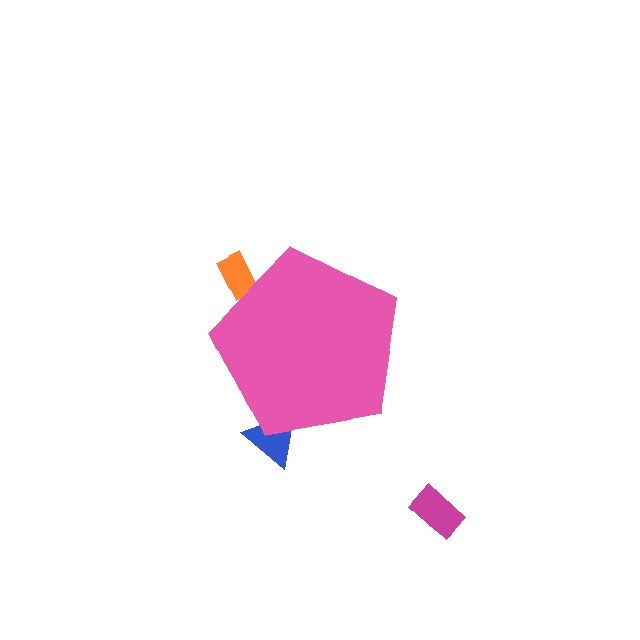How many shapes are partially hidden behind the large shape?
2 shapes are partially hidden.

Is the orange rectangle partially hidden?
Yes, the orange rectangle is partially hidden behind the pink pentagon.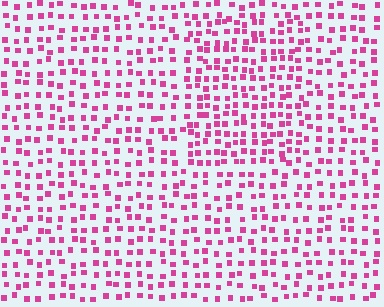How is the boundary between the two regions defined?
The boundary is defined by a change in element density (approximately 1.5x ratio). All elements are the same color, size, and shape.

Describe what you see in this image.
The image contains small magenta elements arranged at two different densities. A rectangle-shaped region is visible where the elements are more densely packed than the surrounding area.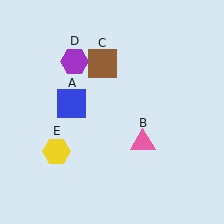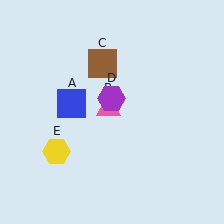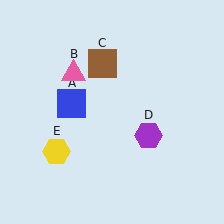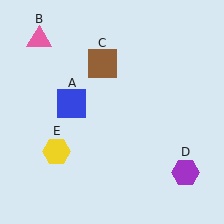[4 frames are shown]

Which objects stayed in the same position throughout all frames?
Blue square (object A) and brown square (object C) and yellow hexagon (object E) remained stationary.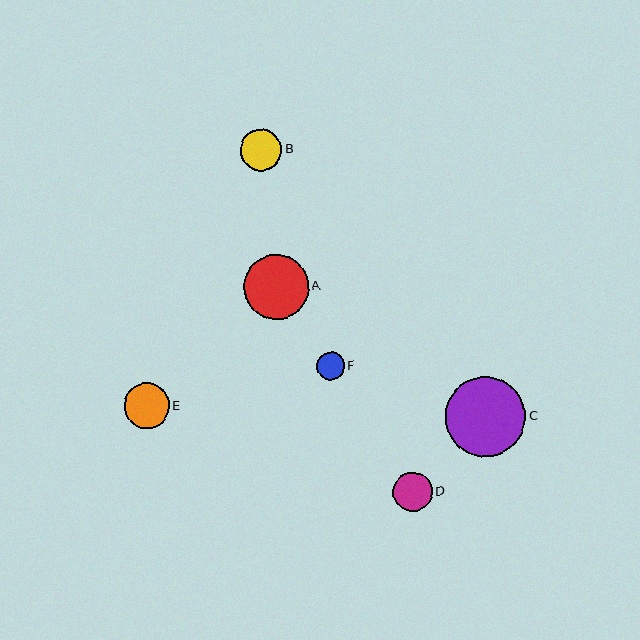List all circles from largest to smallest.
From largest to smallest: C, A, E, B, D, F.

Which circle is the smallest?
Circle F is the smallest with a size of approximately 28 pixels.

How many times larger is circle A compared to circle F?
Circle A is approximately 2.4 times the size of circle F.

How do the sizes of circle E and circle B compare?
Circle E and circle B are approximately the same size.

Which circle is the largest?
Circle C is the largest with a size of approximately 80 pixels.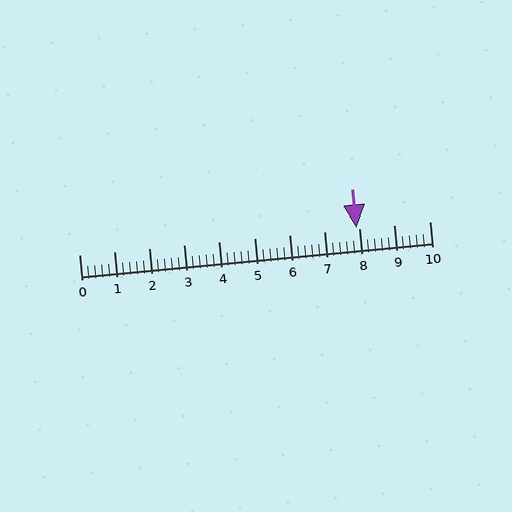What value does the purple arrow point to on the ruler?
The purple arrow points to approximately 7.9.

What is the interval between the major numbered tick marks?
The major tick marks are spaced 1 units apart.